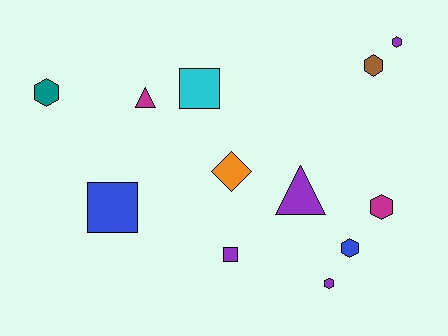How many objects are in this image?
There are 12 objects.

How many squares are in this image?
There are 3 squares.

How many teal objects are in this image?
There is 1 teal object.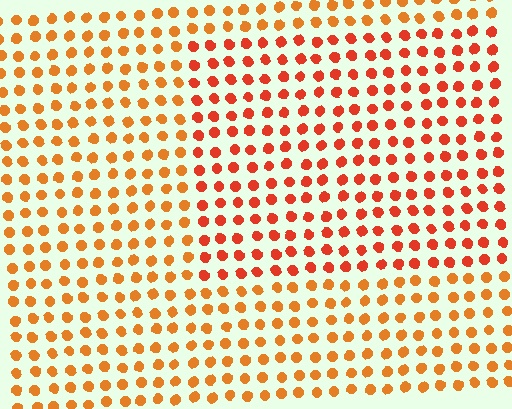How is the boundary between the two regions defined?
The boundary is defined purely by a slight shift in hue (about 22 degrees). Spacing, size, and orientation are identical on both sides.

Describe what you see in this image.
The image is filled with small orange elements in a uniform arrangement. A rectangle-shaped region is visible where the elements are tinted to a slightly different hue, forming a subtle color boundary.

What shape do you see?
I see a rectangle.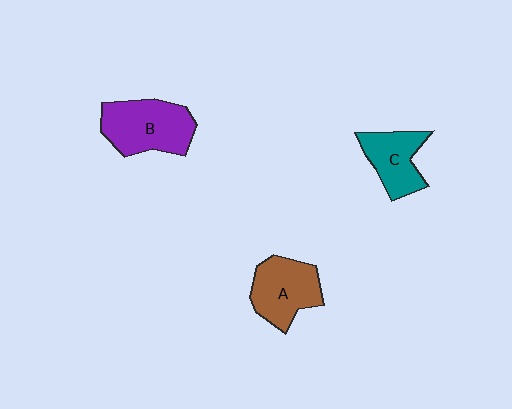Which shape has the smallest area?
Shape C (teal).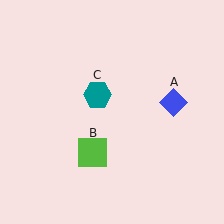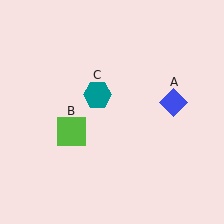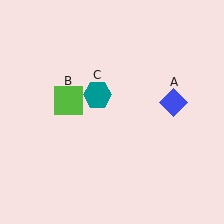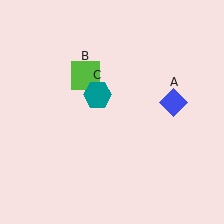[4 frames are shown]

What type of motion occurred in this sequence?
The lime square (object B) rotated clockwise around the center of the scene.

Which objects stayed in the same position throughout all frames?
Blue diamond (object A) and teal hexagon (object C) remained stationary.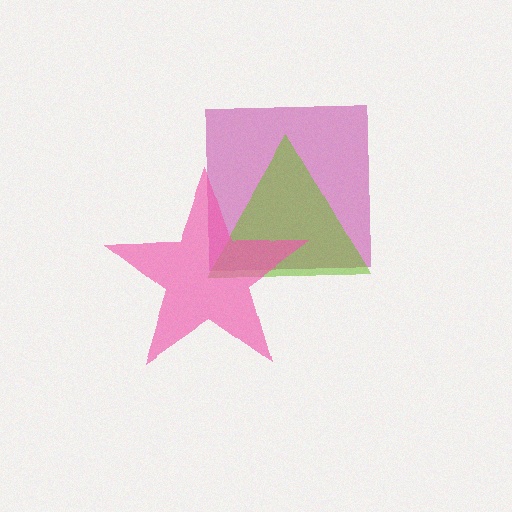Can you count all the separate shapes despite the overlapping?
Yes, there are 3 separate shapes.